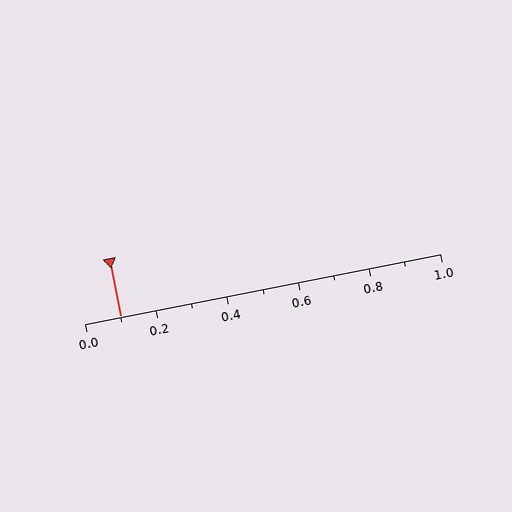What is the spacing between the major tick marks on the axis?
The major ticks are spaced 0.2 apart.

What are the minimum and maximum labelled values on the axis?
The axis runs from 0.0 to 1.0.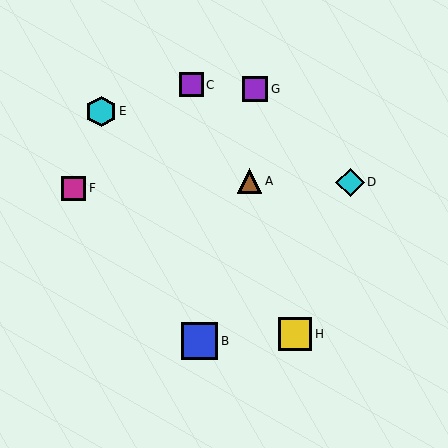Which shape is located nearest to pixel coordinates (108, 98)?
The cyan hexagon (labeled E) at (101, 112) is nearest to that location.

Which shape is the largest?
The blue square (labeled B) is the largest.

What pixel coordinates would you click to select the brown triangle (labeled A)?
Click at (249, 181) to select the brown triangle A.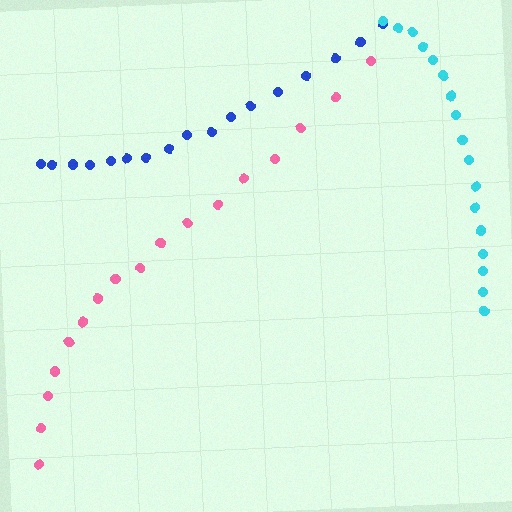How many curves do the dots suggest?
There are 3 distinct paths.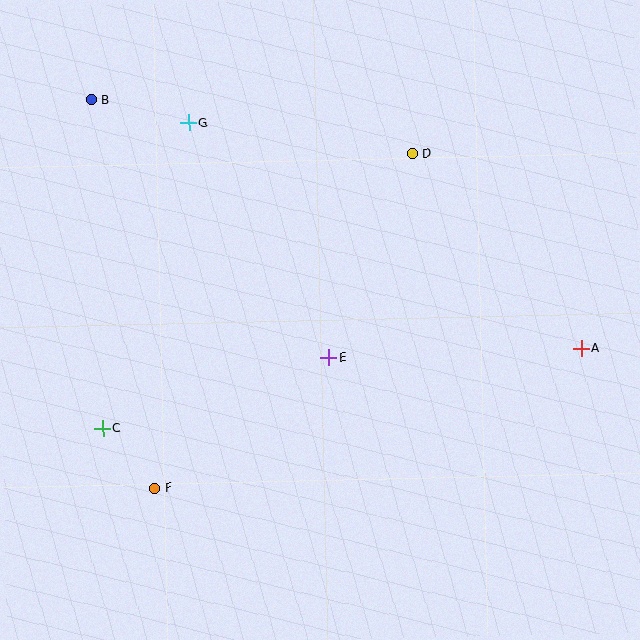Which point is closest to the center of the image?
Point E at (329, 358) is closest to the center.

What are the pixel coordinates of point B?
Point B is at (91, 100).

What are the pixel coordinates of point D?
Point D is at (412, 154).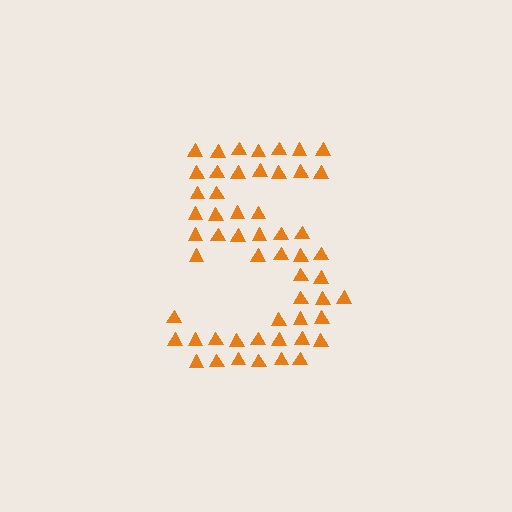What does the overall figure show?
The overall figure shows the digit 5.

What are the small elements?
The small elements are triangles.